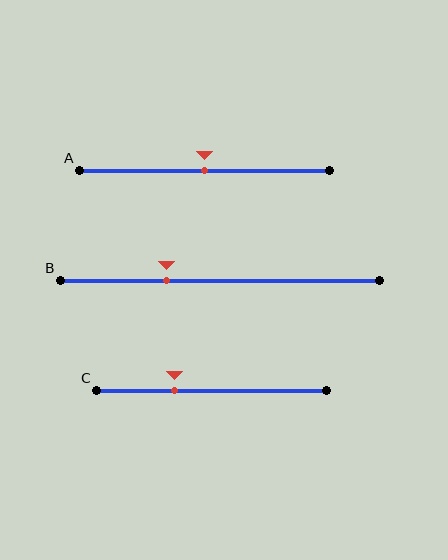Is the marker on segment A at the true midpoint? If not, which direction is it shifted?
Yes, the marker on segment A is at the true midpoint.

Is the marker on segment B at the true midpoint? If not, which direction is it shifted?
No, the marker on segment B is shifted to the left by about 17% of the segment length.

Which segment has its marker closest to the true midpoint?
Segment A has its marker closest to the true midpoint.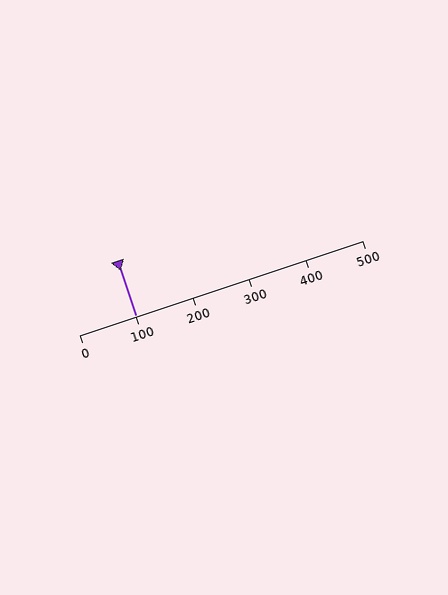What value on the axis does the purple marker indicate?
The marker indicates approximately 100.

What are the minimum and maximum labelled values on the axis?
The axis runs from 0 to 500.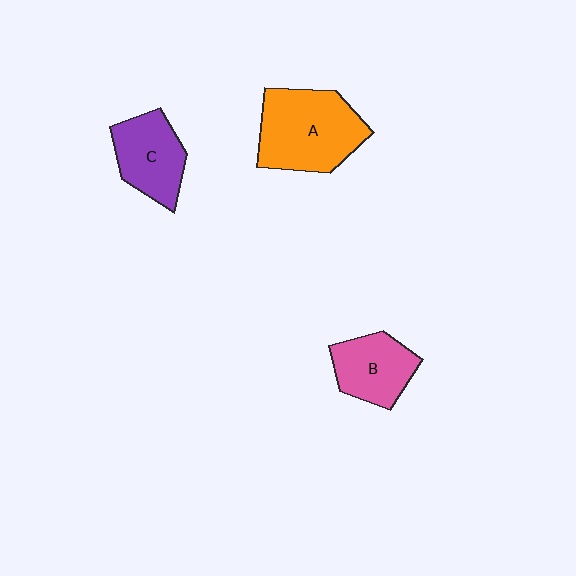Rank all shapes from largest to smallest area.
From largest to smallest: A (orange), C (purple), B (pink).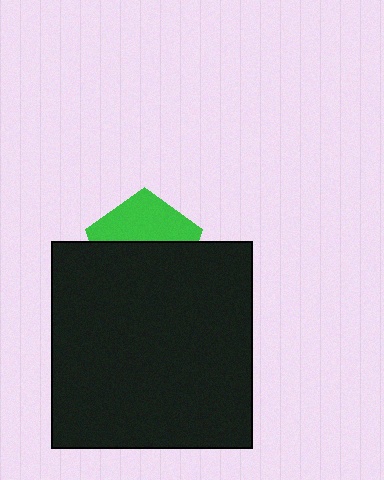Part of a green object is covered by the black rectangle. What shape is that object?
It is a pentagon.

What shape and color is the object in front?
The object in front is a black rectangle.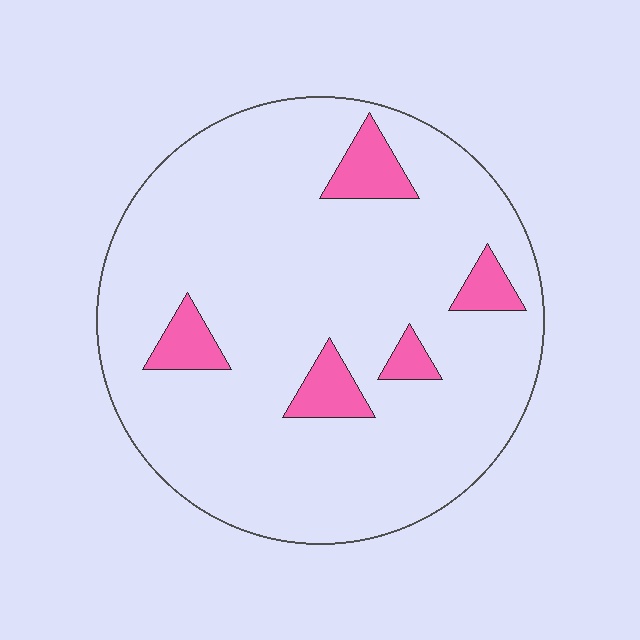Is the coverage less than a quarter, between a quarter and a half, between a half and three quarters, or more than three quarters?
Less than a quarter.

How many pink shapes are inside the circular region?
5.